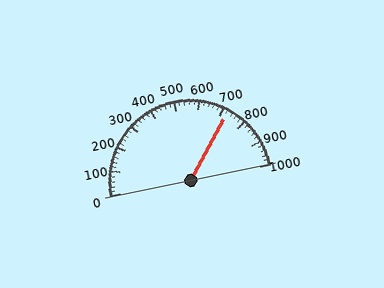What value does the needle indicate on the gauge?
The needle indicates approximately 720.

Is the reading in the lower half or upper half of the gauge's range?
The reading is in the upper half of the range (0 to 1000).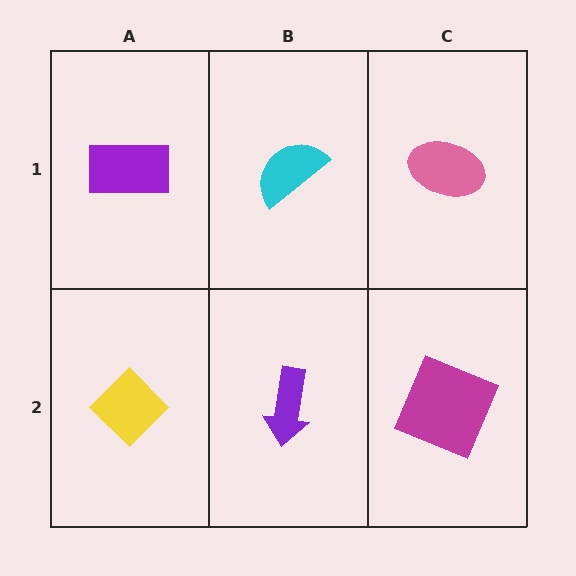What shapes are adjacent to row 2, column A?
A purple rectangle (row 1, column A), a purple arrow (row 2, column B).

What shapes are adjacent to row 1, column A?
A yellow diamond (row 2, column A), a cyan semicircle (row 1, column B).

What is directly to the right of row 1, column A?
A cyan semicircle.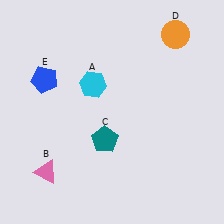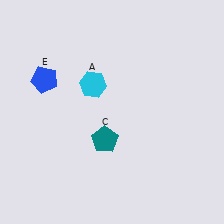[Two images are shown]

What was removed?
The pink triangle (B), the orange circle (D) were removed in Image 2.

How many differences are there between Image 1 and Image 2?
There are 2 differences between the two images.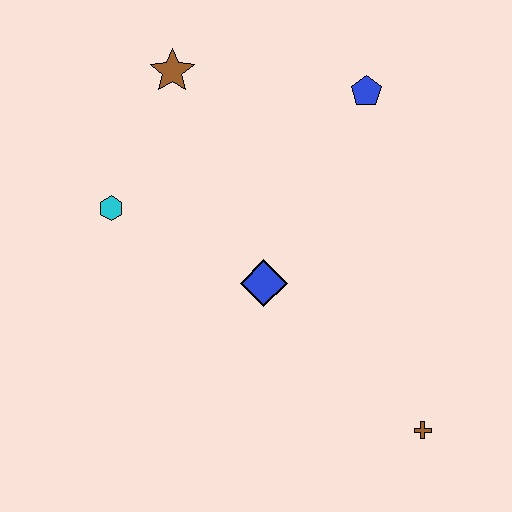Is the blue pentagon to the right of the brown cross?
No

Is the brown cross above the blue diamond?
No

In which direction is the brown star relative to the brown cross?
The brown star is above the brown cross.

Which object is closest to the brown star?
The cyan hexagon is closest to the brown star.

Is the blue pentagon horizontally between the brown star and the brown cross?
Yes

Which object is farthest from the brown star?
The brown cross is farthest from the brown star.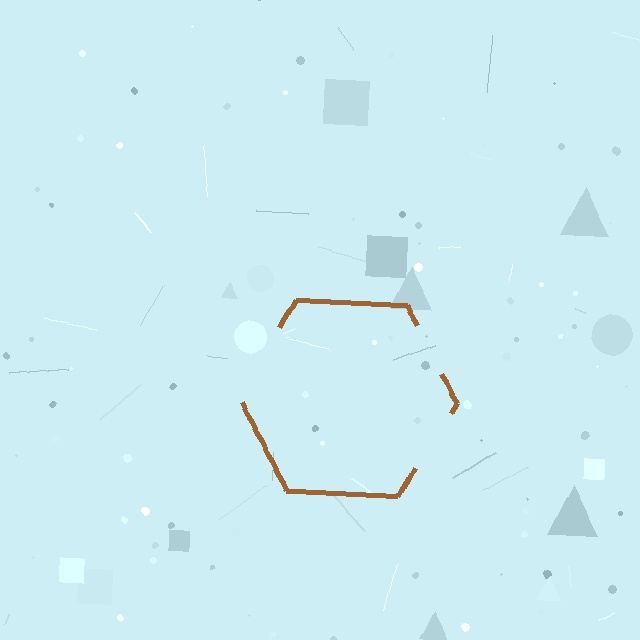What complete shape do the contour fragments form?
The contour fragments form a hexagon.